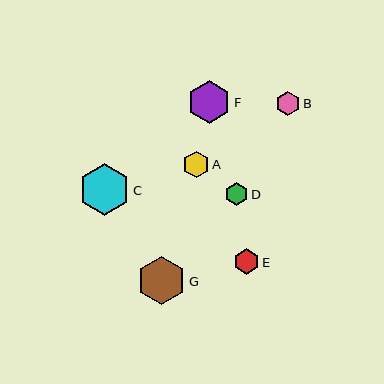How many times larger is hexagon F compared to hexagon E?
Hexagon F is approximately 1.7 times the size of hexagon E.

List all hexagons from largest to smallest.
From largest to smallest: C, G, F, A, E, B, D.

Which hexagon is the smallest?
Hexagon D is the smallest with a size of approximately 23 pixels.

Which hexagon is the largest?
Hexagon C is the largest with a size of approximately 52 pixels.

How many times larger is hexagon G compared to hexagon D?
Hexagon G is approximately 2.1 times the size of hexagon D.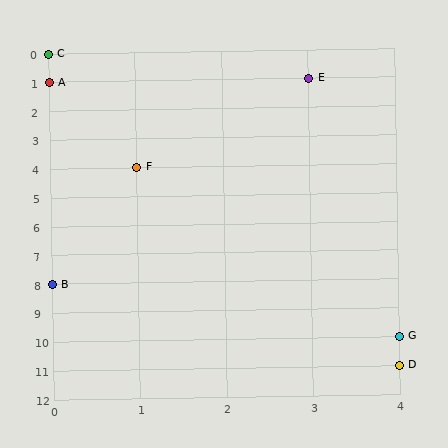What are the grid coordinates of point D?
Point D is at grid coordinates (4, 11).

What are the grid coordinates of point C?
Point C is at grid coordinates (0, 0).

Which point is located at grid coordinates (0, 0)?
Point C is at (0, 0).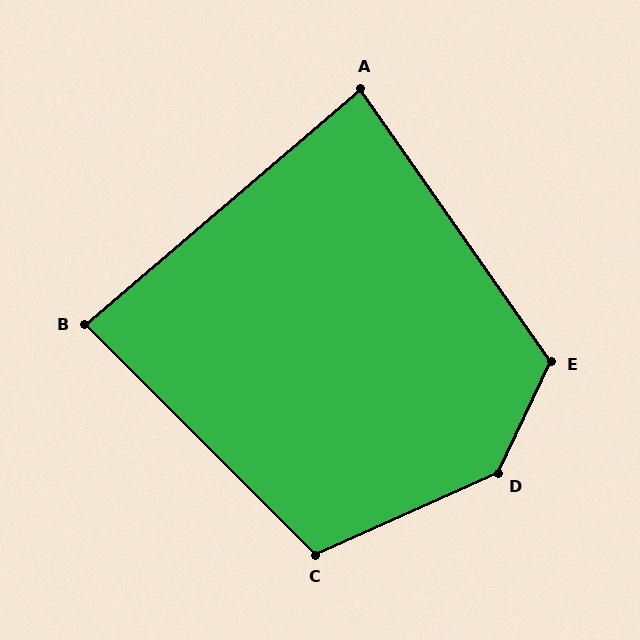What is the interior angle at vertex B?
Approximately 86 degrees (approximately right).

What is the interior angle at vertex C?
Approximately 111 degrees (obtuse).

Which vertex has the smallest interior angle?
A, at approximately 84 degrees.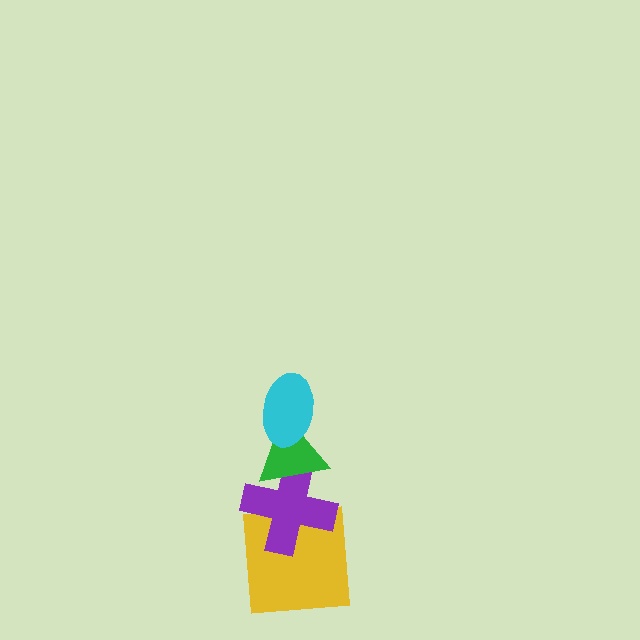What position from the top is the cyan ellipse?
The cyan ellipse is 1st from the top.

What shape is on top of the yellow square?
The purple cross is on top of the yellow square.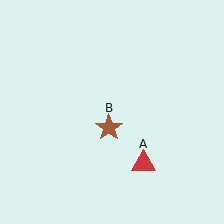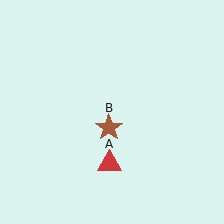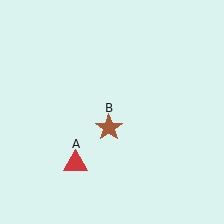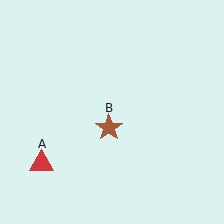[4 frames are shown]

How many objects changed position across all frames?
1 object changed position: red triangle (object A).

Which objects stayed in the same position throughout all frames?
Brown star (object B) remained stationary.